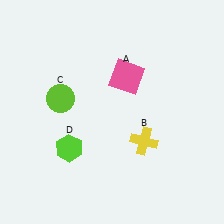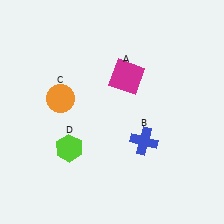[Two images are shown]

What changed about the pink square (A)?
In Image 1, A is pink. In Image 2, it changed to magenta.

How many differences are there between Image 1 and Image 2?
There are 3 differences between the two images.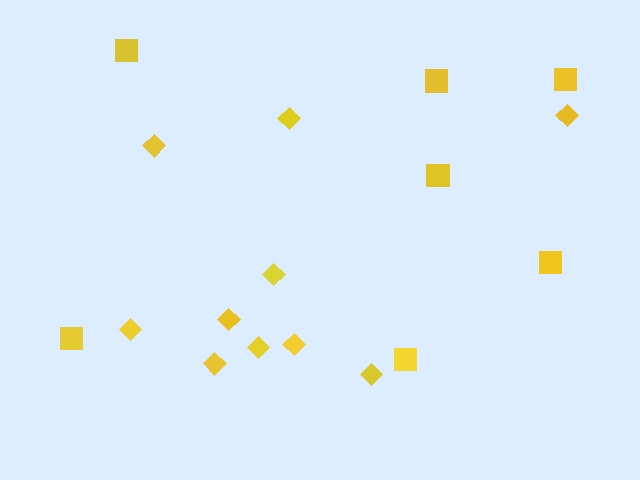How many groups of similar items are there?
There are 2 groups: one group of diamonds (10) and one group of squares (7).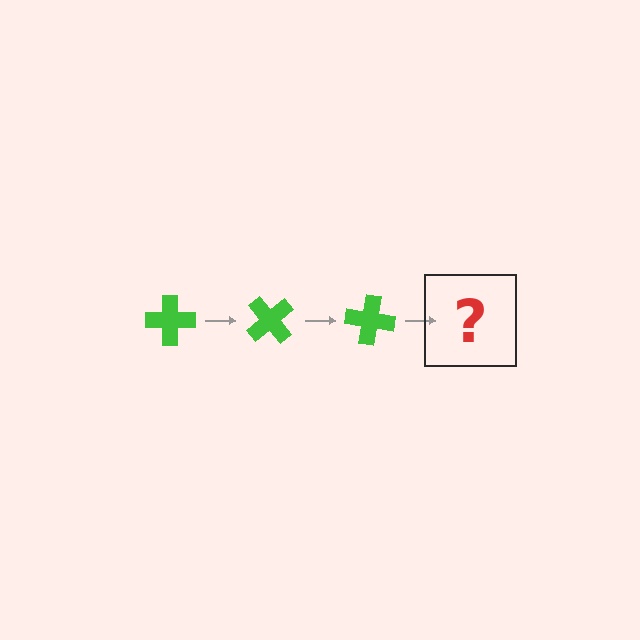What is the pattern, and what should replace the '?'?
The pattern is that the cross rotates 50 degrees each step. The '?' should be a green cross rotated 150 degrees.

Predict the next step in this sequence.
The next step is a green cross rotated 150 degrees.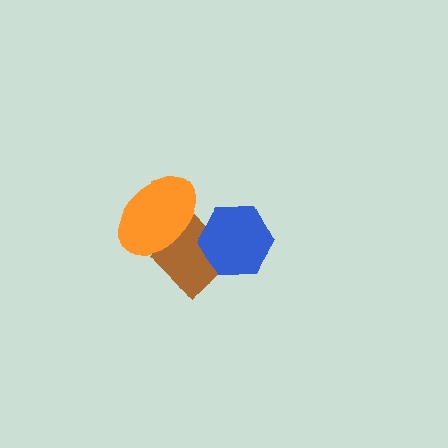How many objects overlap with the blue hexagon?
1 object overlaps with the blue hexagon.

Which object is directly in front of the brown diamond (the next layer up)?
The orange ellipse is directly in front of the brown diamond.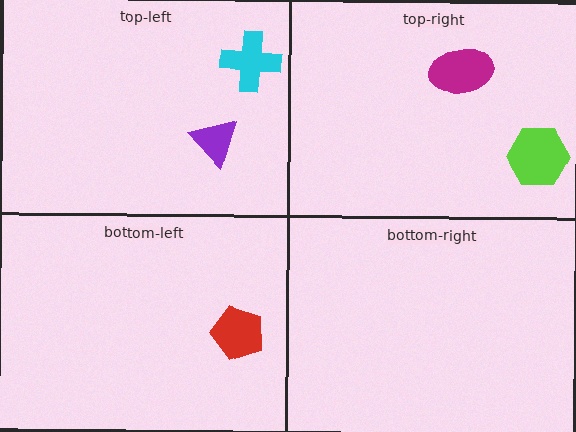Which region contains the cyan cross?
The top-left region.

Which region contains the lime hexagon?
The top-right region.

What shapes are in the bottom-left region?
The red pentagon.